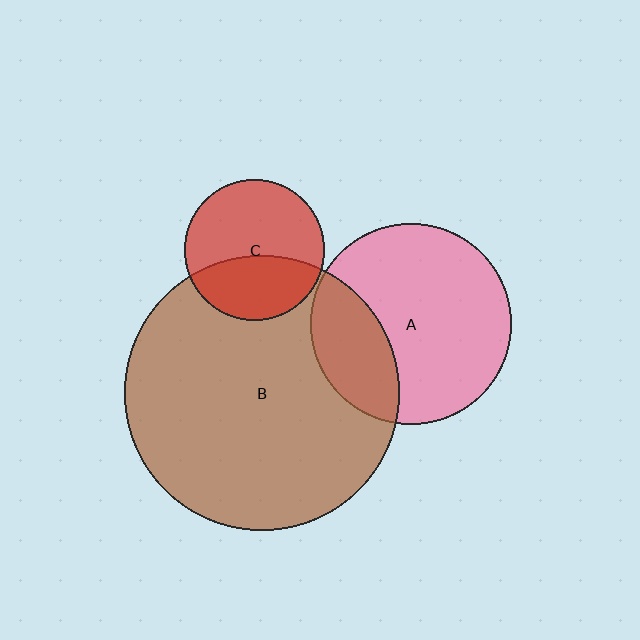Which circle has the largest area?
Circle B (brown).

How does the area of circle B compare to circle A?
Approximately 1.9 times.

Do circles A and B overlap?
Yes.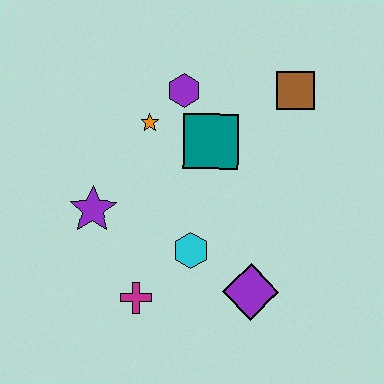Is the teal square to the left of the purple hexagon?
No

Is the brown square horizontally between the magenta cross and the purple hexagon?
No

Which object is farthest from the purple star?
The brown square is farthest from the purple star.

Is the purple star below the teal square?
Yes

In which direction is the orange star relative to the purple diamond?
The orange star is above the purple diamond.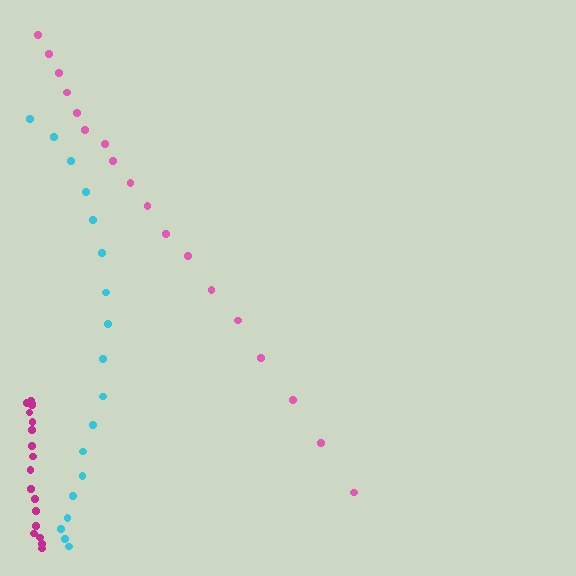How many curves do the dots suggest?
There are 3 distinct paths.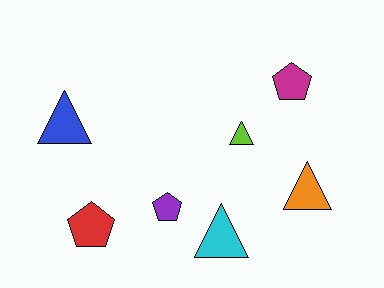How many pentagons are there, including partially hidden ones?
There are 3 pentagons.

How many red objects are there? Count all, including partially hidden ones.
There is 1 red object.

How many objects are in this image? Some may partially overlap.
There are 7 objects.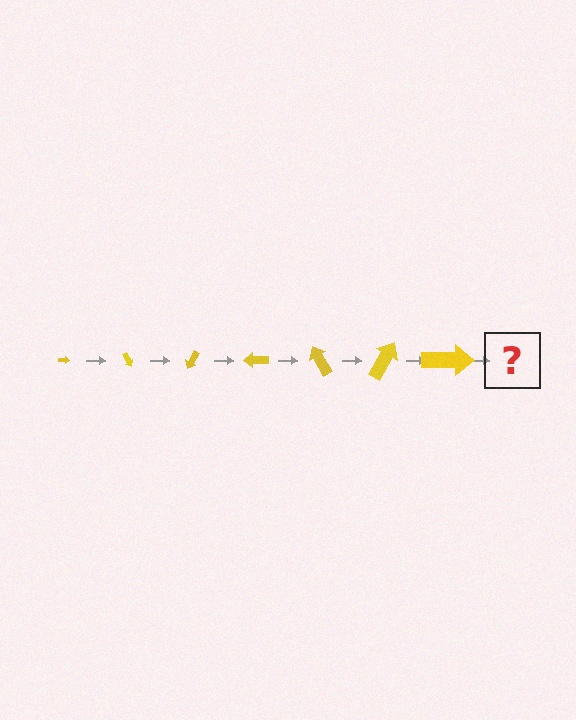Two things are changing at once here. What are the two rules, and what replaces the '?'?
The two rules are that the arrow grows larger each step and it rotates 60 degrees each step. The '?' should be an arrow, larger than the previous one and rotated 420 degrees from the start.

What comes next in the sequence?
The next element should be an arrow, larger than the previous one and rotated 420 degrees from the start.